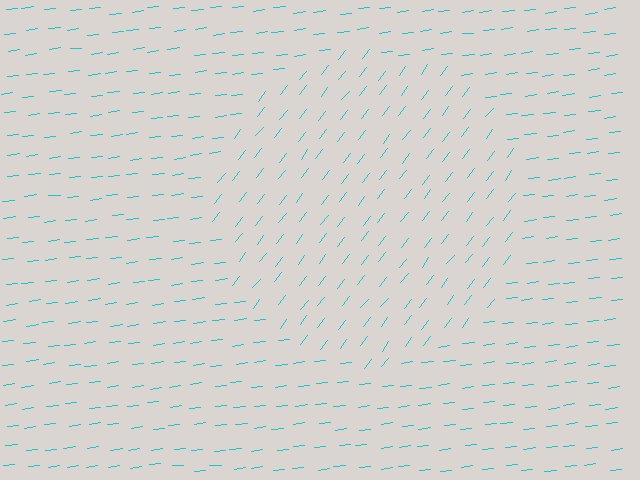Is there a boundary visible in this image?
Yes, there is a texture boundary formed by a change in line orientation.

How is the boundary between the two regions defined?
The boundary is defined purely by a change in line orientation (approximately 45 degrees difference). All lines are the same color and thickness.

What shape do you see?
I see a circle.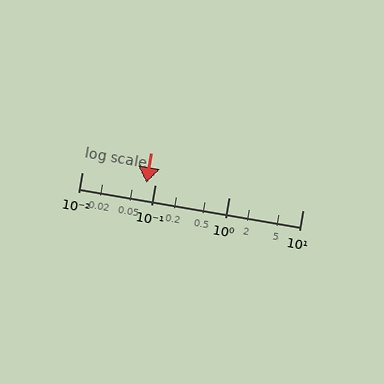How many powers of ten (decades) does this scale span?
The scale spans 3 decades, from 0.01 to 10.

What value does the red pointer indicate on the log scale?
The pointer indicates approximately 0.075.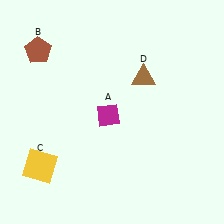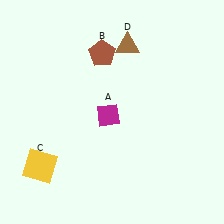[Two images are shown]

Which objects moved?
The objects that moved are: the brown pentagon (B), the brown triangle (D).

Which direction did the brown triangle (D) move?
The brown triangle (D) moved up.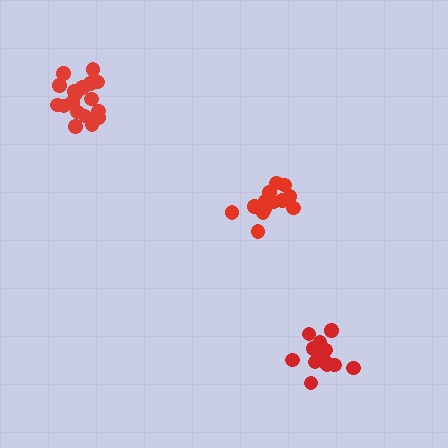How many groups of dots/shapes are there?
There are 3 groups.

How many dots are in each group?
Group 1: 16 dots, Group 2: 19 dots, Group 3: 14 dots (49 total).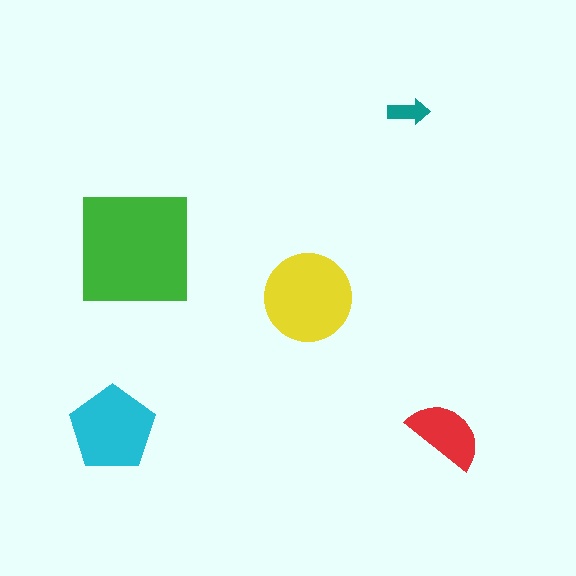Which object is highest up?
The teal arrow is topmost.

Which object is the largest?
The green square.